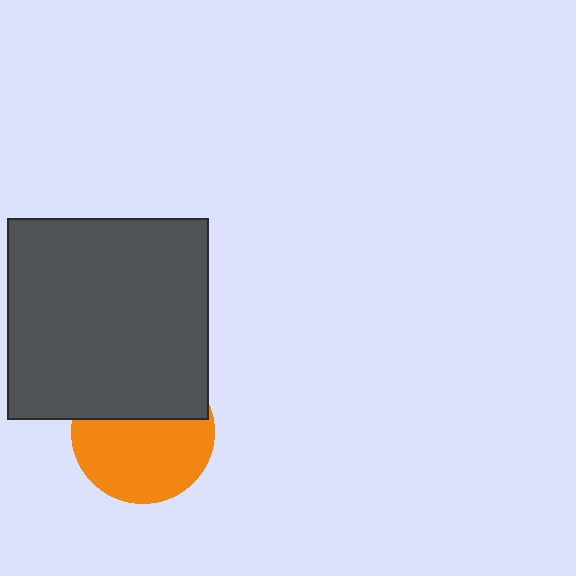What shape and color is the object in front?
The object in front is a dark gray square.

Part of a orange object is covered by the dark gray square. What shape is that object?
It is a circle.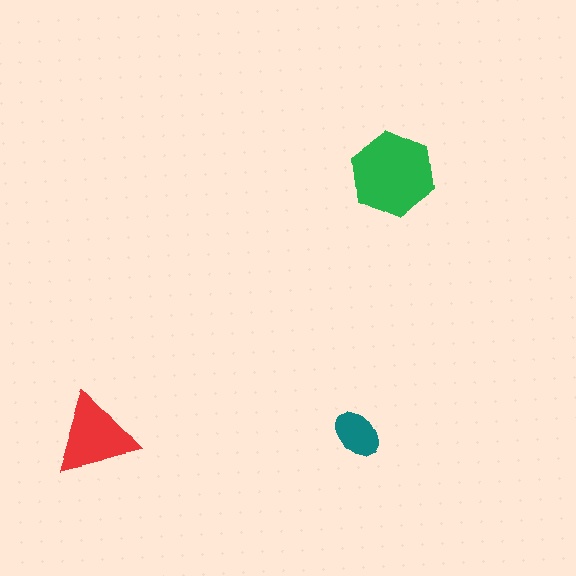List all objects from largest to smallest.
The green hexagon, the red triangle, the teal ellipse.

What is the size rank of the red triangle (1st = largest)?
2nd.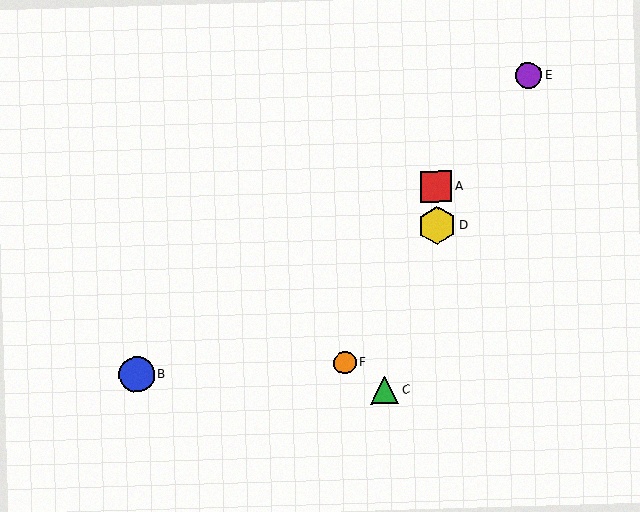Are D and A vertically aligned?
Yes, both are at x≈437.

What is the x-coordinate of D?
Object D is at x≈437.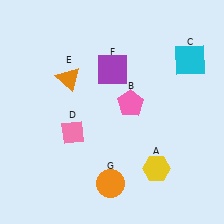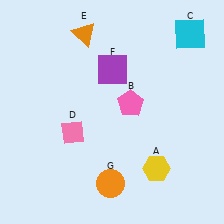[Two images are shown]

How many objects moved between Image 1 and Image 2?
2 objects moved between the two images.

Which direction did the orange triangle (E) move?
The orange triangle (E) moved up.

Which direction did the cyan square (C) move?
The cyan square (C) moved up.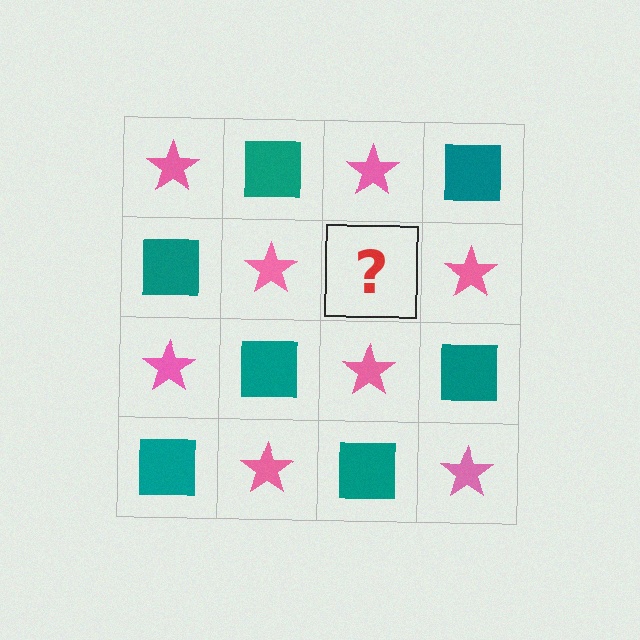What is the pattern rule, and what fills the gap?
The rule is that it alternates pink star and teal square in a checkerboard pattern. The gap should be filled with a teal square.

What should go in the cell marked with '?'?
The missing cell should contain a teal square.